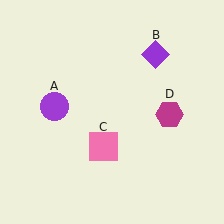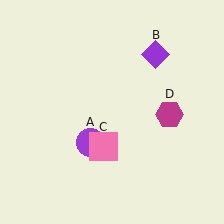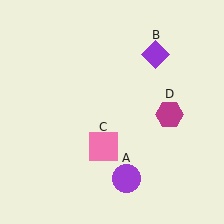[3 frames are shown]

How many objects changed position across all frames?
1 object changed position: purple circle (object A).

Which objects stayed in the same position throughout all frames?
Purple diamond (object B) and pink square (object C) and magenta hexagon (object D) remained stationary.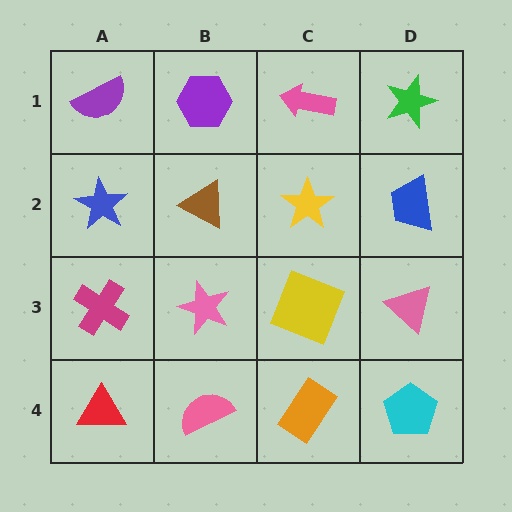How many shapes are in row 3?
4 shapes.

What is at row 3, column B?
A pink star.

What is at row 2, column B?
A brown triangle.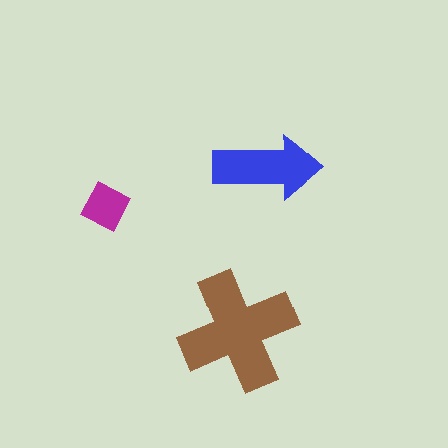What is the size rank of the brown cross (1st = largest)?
1st.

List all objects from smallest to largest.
The magenta diamond, the blue arrow, the brown cross.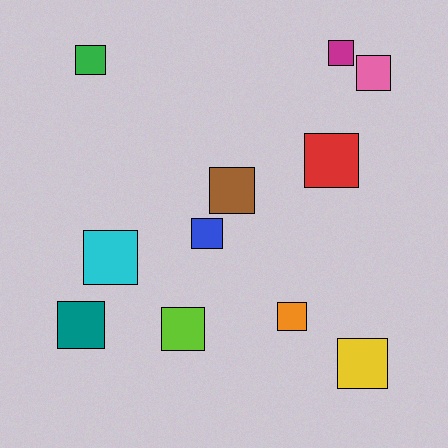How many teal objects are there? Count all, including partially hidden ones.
There is 1 teal object.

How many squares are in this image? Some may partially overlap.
There are 11 squares.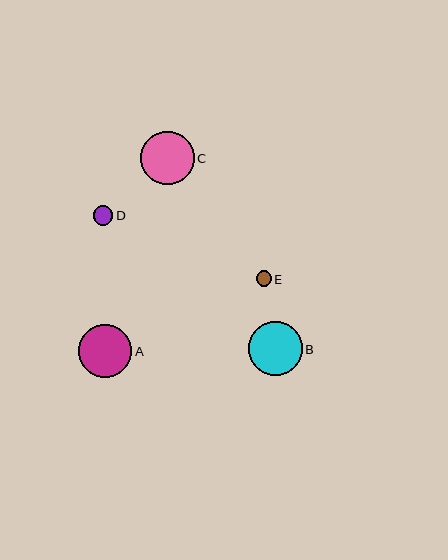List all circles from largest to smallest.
From largest to smallest: B, C, A, D, E.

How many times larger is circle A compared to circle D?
Circle A is approximately 2.7 times the size of circle D.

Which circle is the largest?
Circle B is the largest with a size of approximately 54 pixels.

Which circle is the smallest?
Circle E is the smallest with a size of approximately 15 pixels.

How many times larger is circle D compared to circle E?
Circle D is approximately 1.3 times the size of circle E.